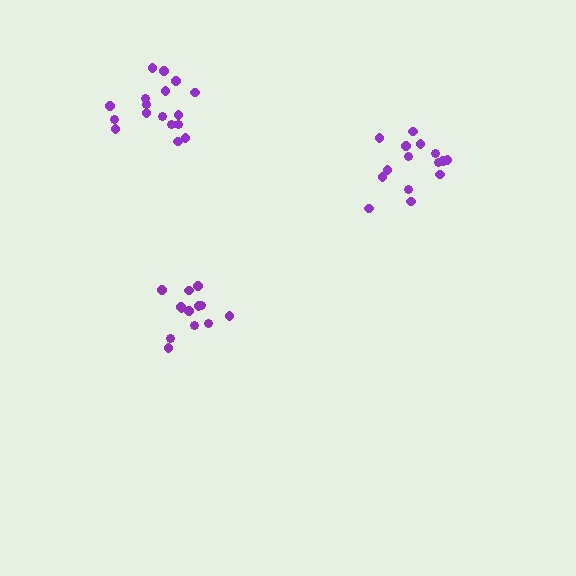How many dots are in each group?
Group 1: 15 dots, Group 2: 13 dots, Group 3: 17 dots (45 total).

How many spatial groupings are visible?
There are 3 spatial groupings.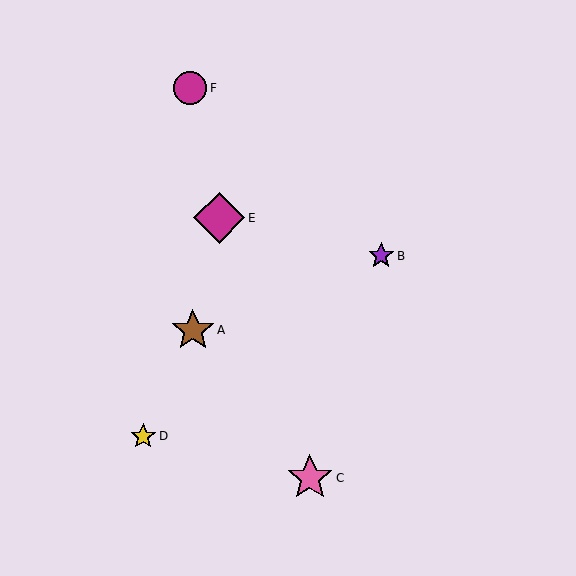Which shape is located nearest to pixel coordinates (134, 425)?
The yellow star (labeled D) at (143, 436) is nearest to that location.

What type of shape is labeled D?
Shape D is a yellow star.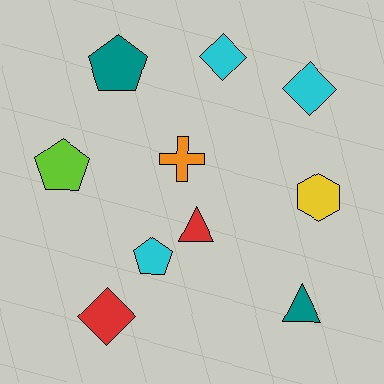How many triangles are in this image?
There are 2 triangles.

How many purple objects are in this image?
There are no purple objects.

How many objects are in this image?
There are 10 objects.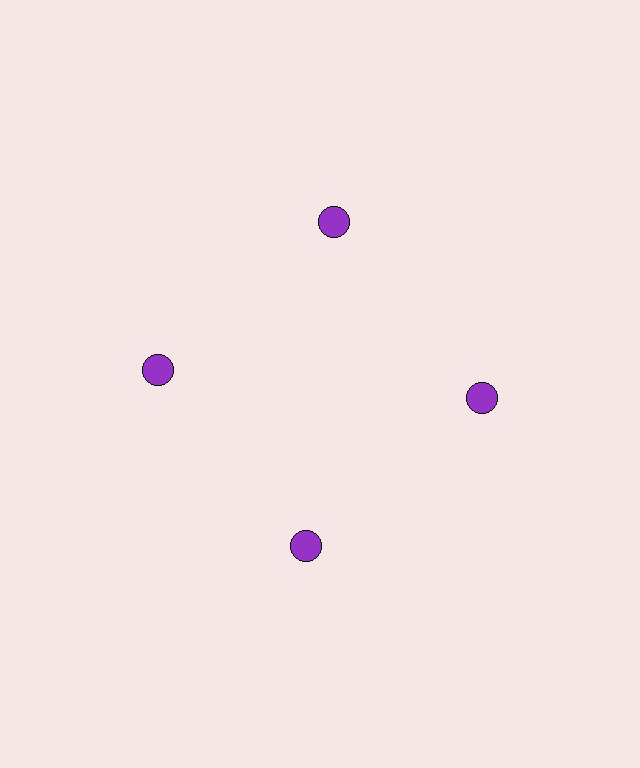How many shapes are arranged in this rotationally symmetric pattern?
There are 4 shapes, arranged in 4 groups of 1.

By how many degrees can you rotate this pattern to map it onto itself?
The pattern maps onto itself every 90 degrees of rotation.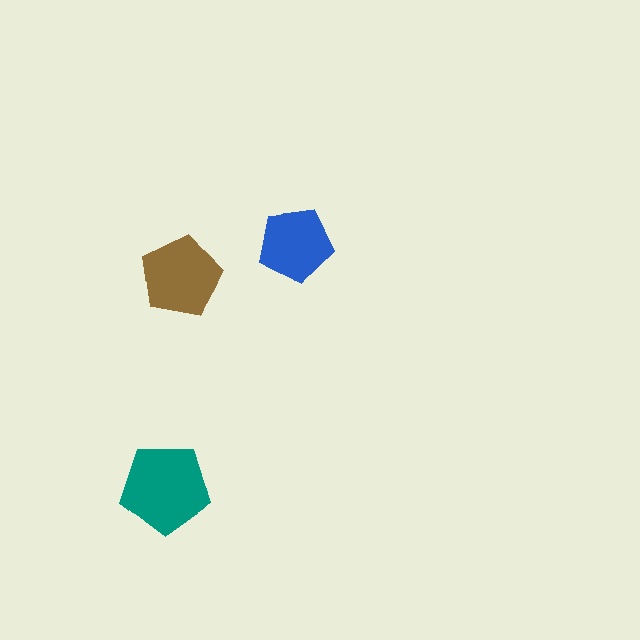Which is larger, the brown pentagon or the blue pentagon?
The brown one.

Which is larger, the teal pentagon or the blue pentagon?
The teal one.